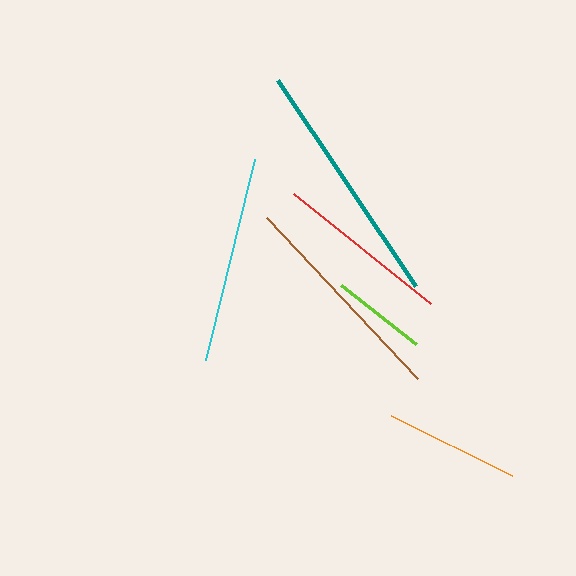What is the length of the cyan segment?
The cyan segment is approximately 207 pixels long.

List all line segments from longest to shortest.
From longest to shortest: teal, brown, cyan, red, orange, lime.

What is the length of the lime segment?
The lime segment is approximately 96 pixels long.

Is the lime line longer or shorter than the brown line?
The brown line is longer than the lime line.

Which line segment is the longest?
The teal line is the longest at approximately 248 pixels.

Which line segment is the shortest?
The lime line is the shortest at approximately 96 pixels.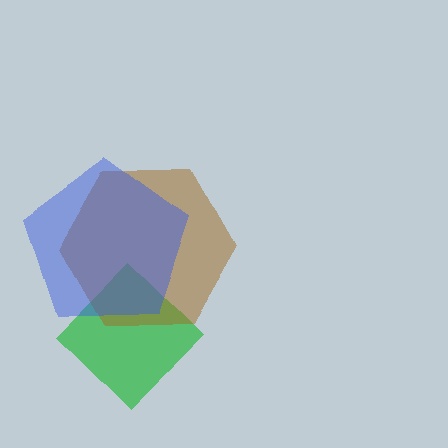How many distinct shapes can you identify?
There are 3 distinct shapes: a green diamond, a brown hexagon, a blue pentagon.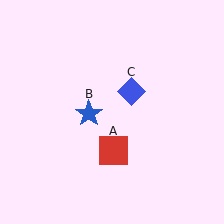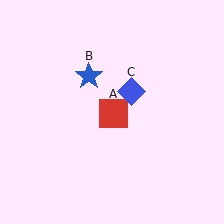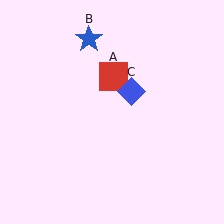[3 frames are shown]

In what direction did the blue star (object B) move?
The blue star (object B) moved up.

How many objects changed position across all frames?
2 objects changed position: red square (object A), blue star (object B).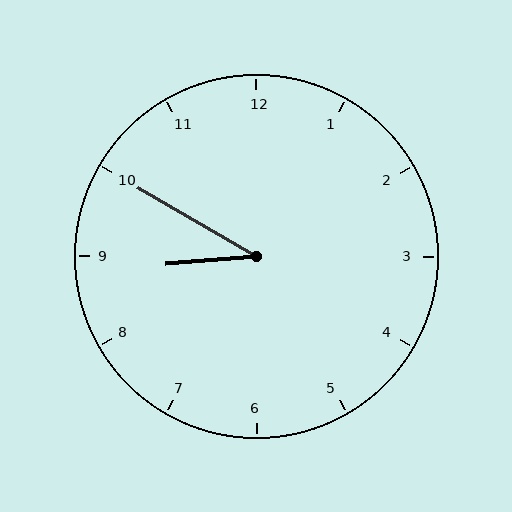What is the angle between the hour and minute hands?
Approximately 35 degrees.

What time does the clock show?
8:50.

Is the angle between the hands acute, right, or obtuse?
It is acute.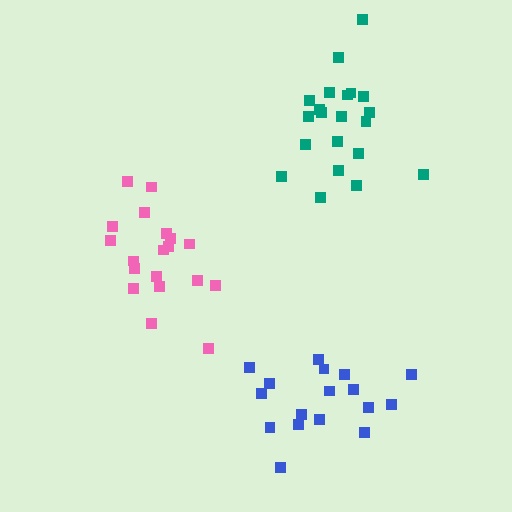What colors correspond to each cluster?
The clusters are colored: blue, pink, teal.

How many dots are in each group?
Group 1: 17 dots, Group 2: 19 dots, Group 3: 21 dots (57 total).